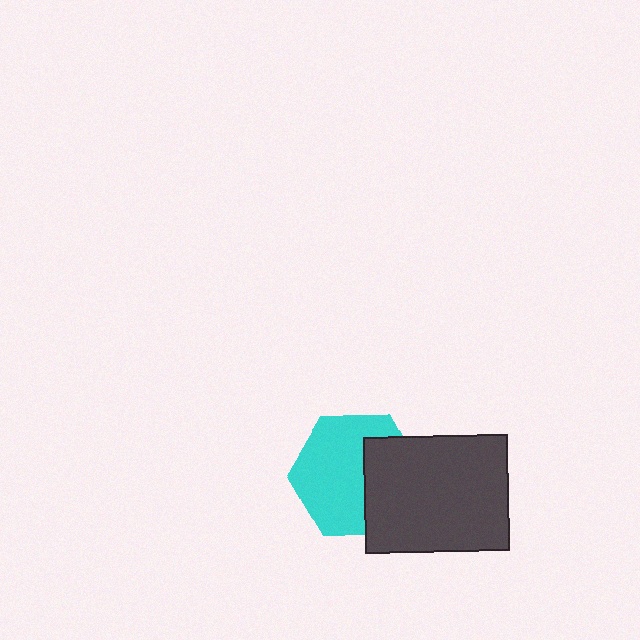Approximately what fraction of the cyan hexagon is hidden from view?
Roughly 38% of the cyan hexagon is hidden behind the dark gray rectangle.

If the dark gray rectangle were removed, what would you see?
You would see the complete cyan hexagon.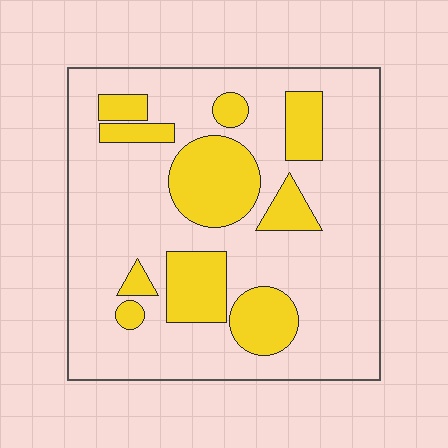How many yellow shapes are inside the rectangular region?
10.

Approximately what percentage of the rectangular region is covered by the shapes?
Approximately 25%.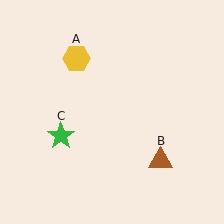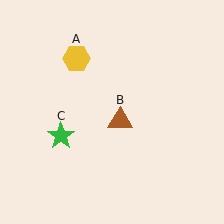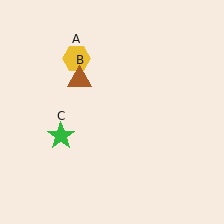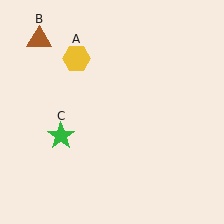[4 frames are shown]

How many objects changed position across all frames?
1 object changed position: brown triangle (object B).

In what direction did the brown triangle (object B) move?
The brown triangle (object B) moved up and to the left.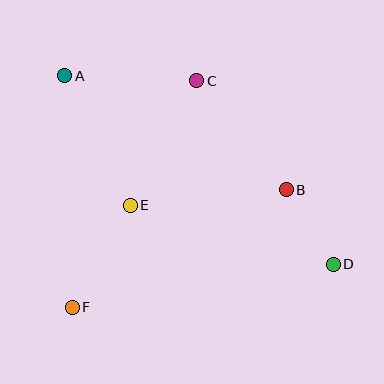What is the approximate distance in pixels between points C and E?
The distance between C and E is approximately 141 pixels.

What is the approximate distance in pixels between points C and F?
The distance between C and F is approximately 259 pixels.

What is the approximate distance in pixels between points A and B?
The distance between A and B is approximately 249 pixels.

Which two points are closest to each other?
Points B and D are closest to each other.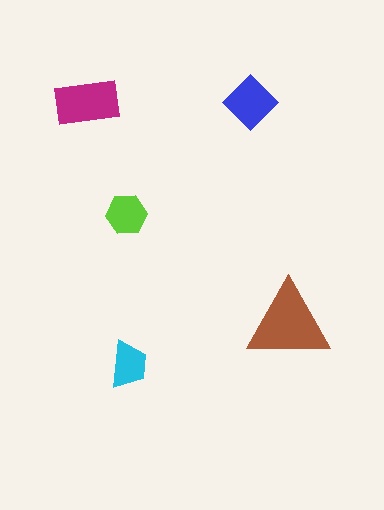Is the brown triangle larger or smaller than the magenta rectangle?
Larger.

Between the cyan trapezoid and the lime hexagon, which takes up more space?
The lime hexagon.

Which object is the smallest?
The cyan trapezoid.